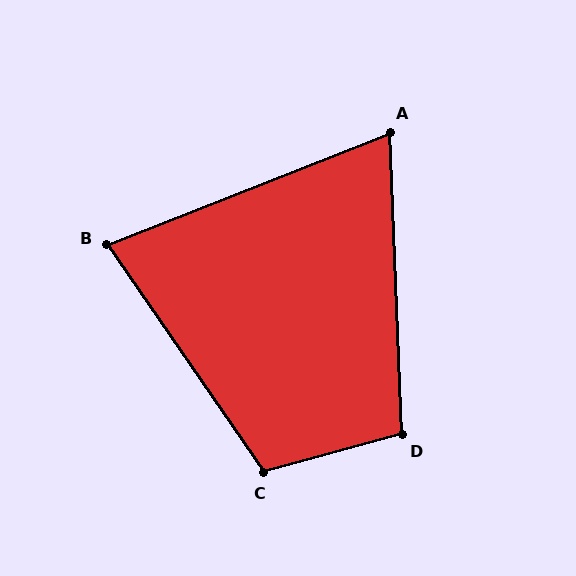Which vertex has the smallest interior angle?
A, at approximately 71 degrees.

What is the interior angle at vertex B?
Approximately 77 degrees (acute).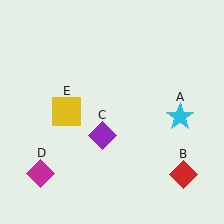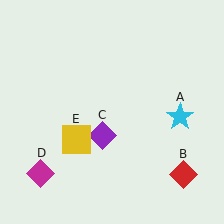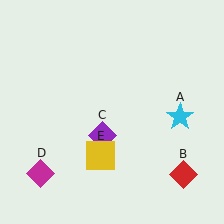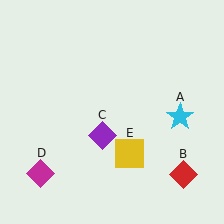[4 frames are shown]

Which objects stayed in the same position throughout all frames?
Cyan star (object A) and red diamond (object B) and purple diamond (object C) and magenta diamond (object D) remained stationary.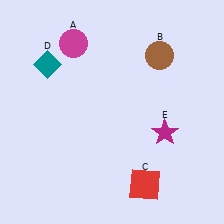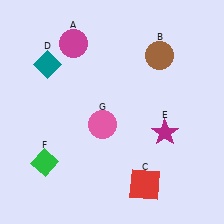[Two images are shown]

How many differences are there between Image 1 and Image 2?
There are 2 differences between the two images.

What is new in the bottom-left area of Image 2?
A green diamond (F) was added in the bottom-left area of Image 2.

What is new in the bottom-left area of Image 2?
A pink circle (G) was added in the bottom-left area of Image 2.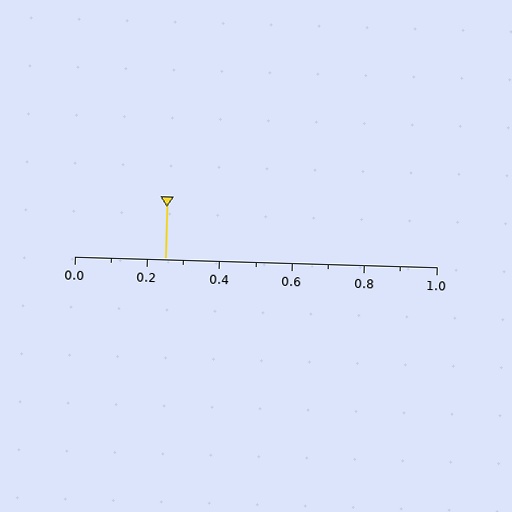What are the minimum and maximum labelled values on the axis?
The axis runs from 0.0 to 1.0.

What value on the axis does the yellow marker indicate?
The marker indicates approximately 0.25.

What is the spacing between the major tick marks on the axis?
The major ticks are spaced 0.2 apart.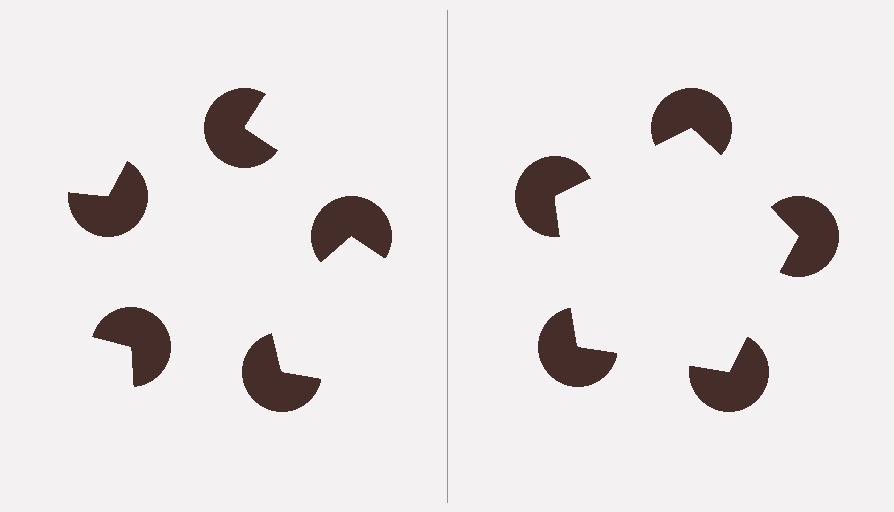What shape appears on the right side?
An illusory pentagon.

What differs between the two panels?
The pac-man discs are positioned identically on both sides; only the wedge orientations differ. On the right they align to a pentagon; on the left they are misaligned.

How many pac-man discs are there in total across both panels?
10 — 5 on each side.